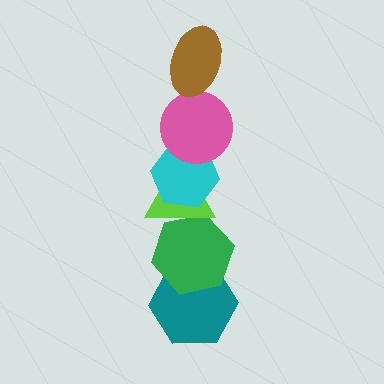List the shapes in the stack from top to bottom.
From top to bottom: the brown ellipse, the pink circle, the cyan hexagon, the lime triangle, the green hexagon, the teal hexagon.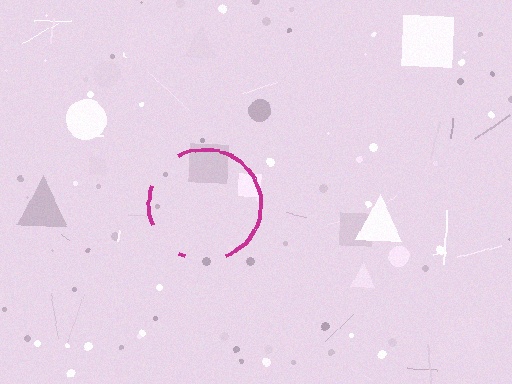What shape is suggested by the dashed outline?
The dashed outline suggests a circle.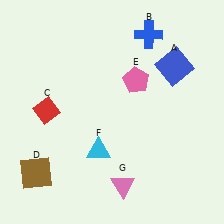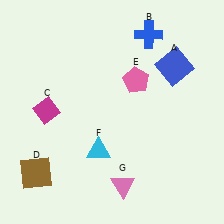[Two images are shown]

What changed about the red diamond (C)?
In Image 1, C is red. In Image 2, it changed to magenta.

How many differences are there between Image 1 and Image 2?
There is 1 difference between the two images.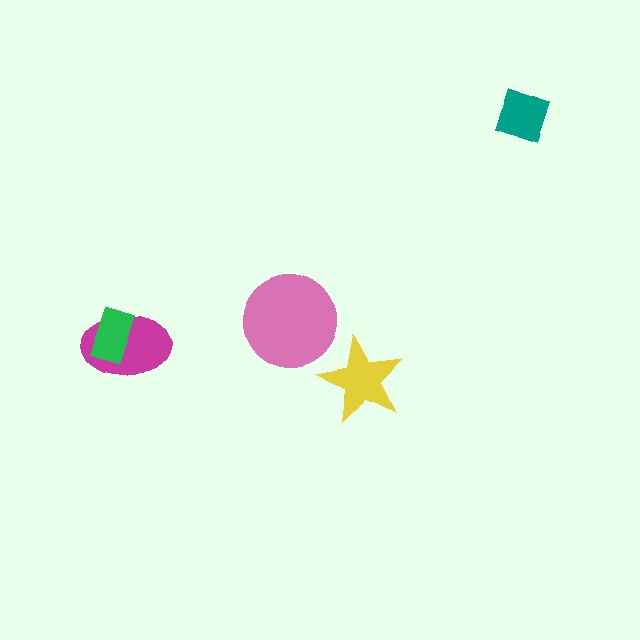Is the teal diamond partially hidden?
No, no other shape covers it.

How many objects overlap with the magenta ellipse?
1 object overlaps with the magenta ellipse.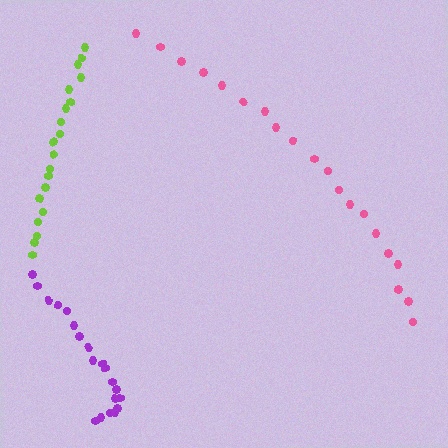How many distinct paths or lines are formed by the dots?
There are 3 distinct paths.